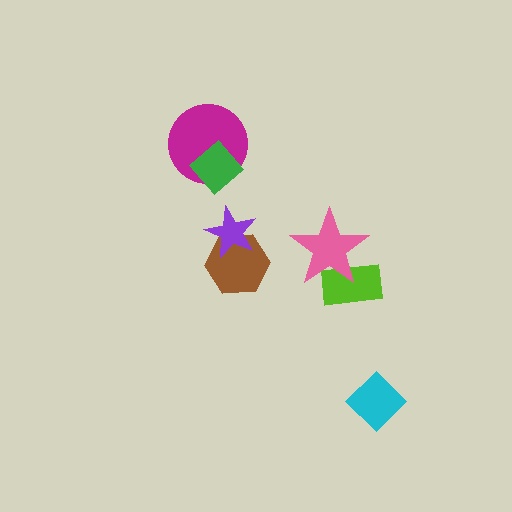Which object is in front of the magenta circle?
The green diamond is in front of the magenta circle.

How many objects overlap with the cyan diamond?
0 objects overlap with the cyan diamond.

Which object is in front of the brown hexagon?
The purple star is in front of the brown hexagon.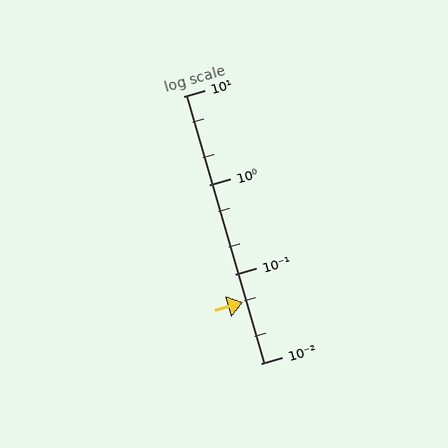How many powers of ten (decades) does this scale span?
The scale spans 3 decades, from 0.01 to 10.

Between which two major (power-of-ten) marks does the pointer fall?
The pointer is between 0.01 and 0.1.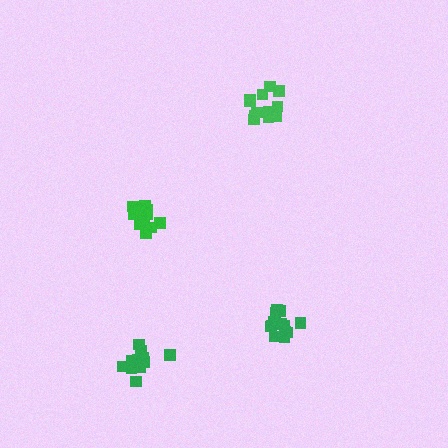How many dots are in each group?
Group 1: 12 dots, Group 2: 15 dots, Group 3: 13 dots, Group 4: 13 dots (53 total).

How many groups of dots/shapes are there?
There are 4 groups.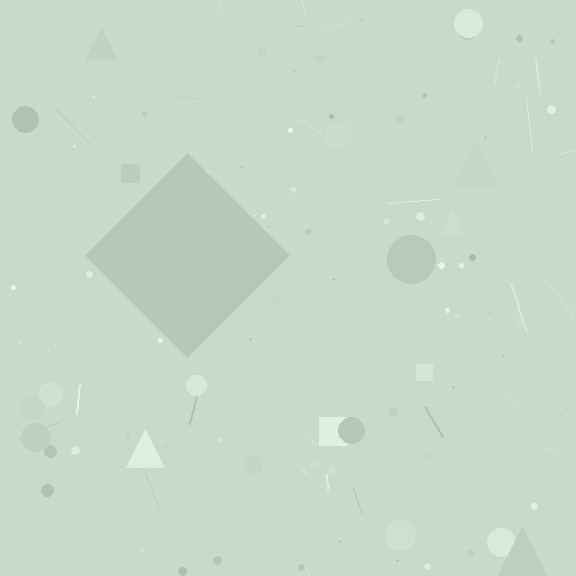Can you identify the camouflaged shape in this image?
The camouflaged shape is a diamond.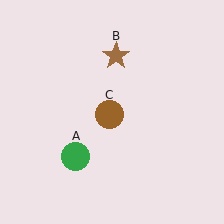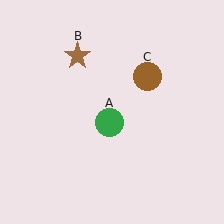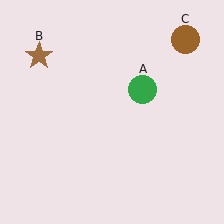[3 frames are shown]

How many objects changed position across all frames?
3 objects changed position: green circle (object A), brown star (object B), brown circle (object C).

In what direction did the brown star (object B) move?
The brown star (object B) moved left.